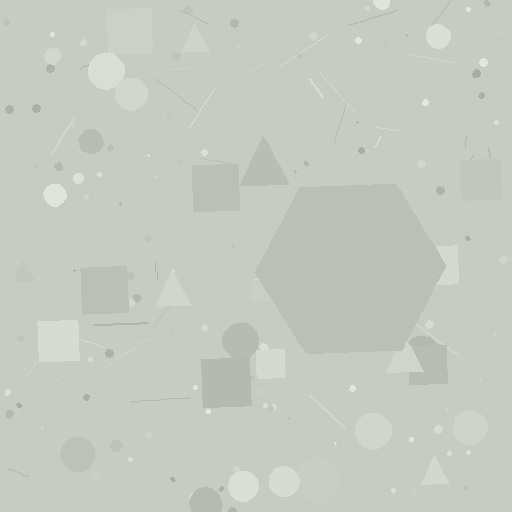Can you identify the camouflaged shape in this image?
The camouflaged shape is a hexagon.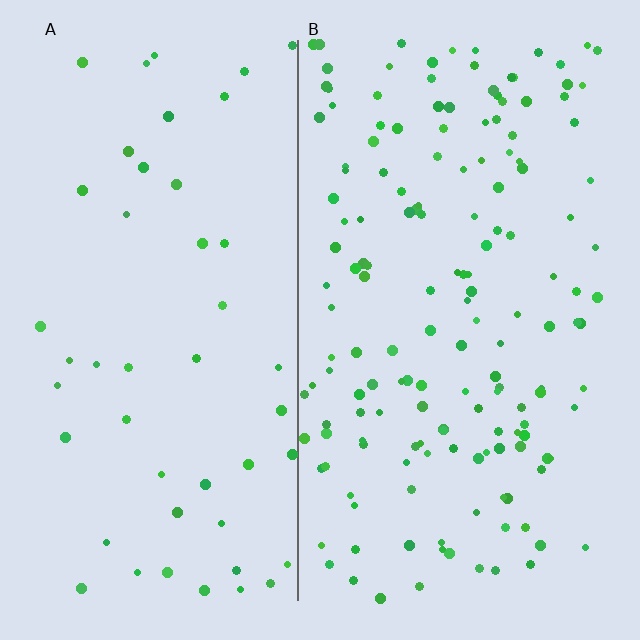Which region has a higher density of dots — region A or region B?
B (the right).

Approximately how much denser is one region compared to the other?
Approximately 3.4× — region B over region A.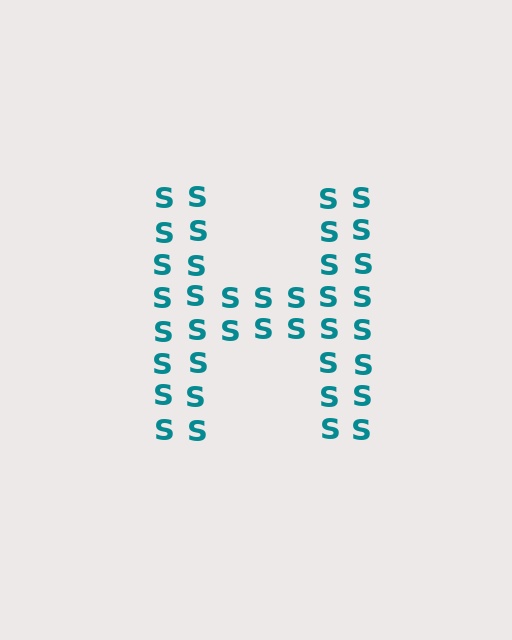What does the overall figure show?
The overall figure shows the letter H.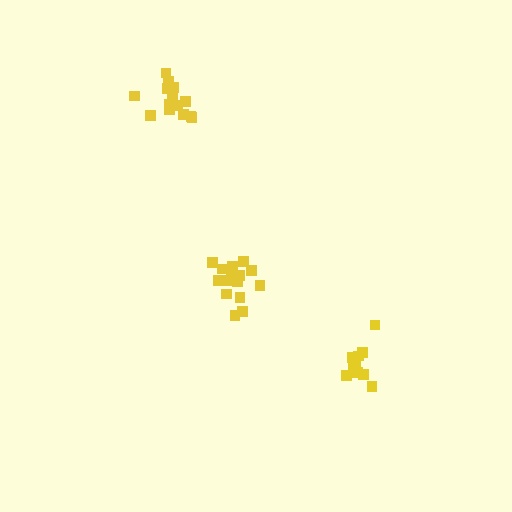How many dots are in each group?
Group 1: 15 dots, Group 2: 15 dots, Group 3: 11 dots (41 total).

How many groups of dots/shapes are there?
There are 3 groups.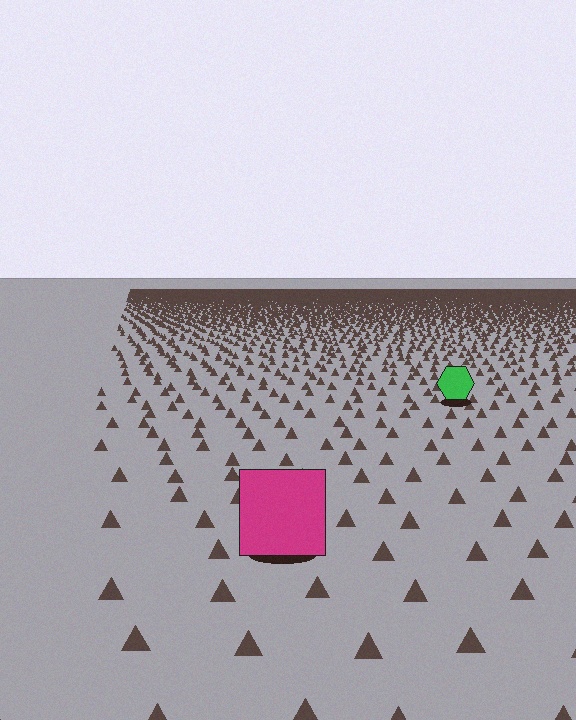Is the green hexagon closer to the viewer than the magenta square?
No. The magenta square is closer — you can tell from the texture gradient: the ground texture is coarser near it.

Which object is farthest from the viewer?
The green hexagon is farthest from the viewer. It appears smaller and the ground texture around it is denser.